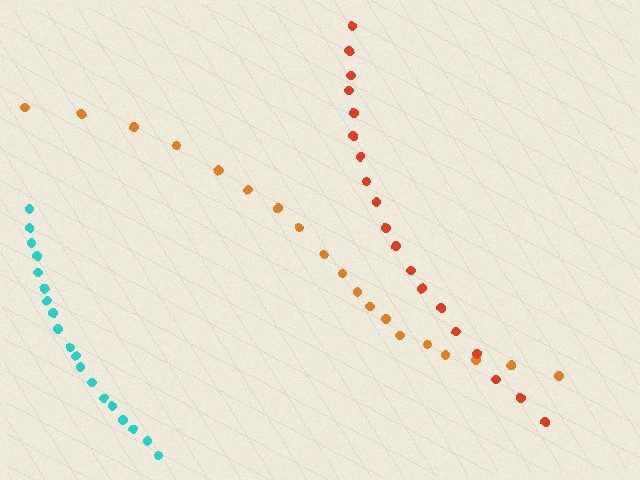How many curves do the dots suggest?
There are 3 distinct paths.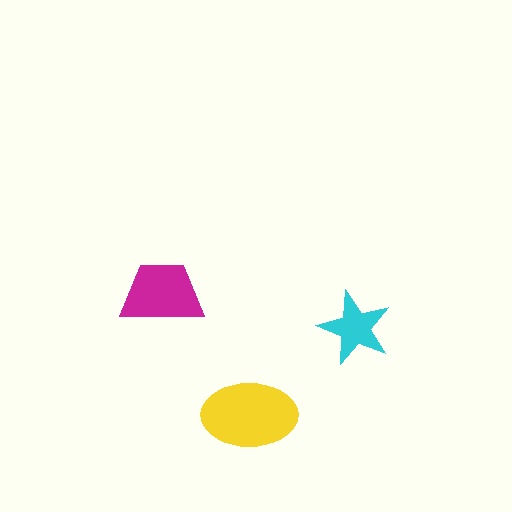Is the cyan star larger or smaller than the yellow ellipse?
Smaller.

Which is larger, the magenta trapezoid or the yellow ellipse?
The yellow ellipse.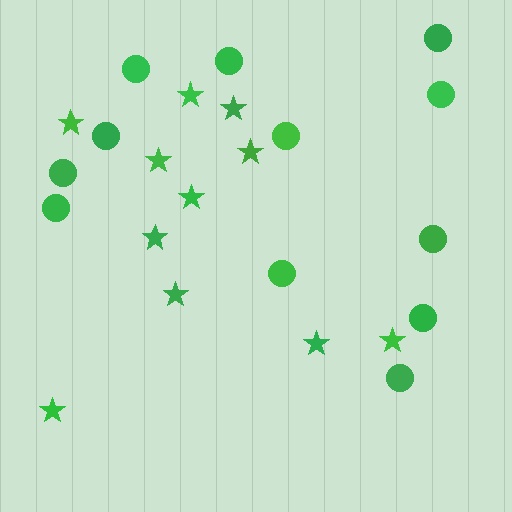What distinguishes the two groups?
There are 2 groups: one group of stars (11) and one group of circles (12).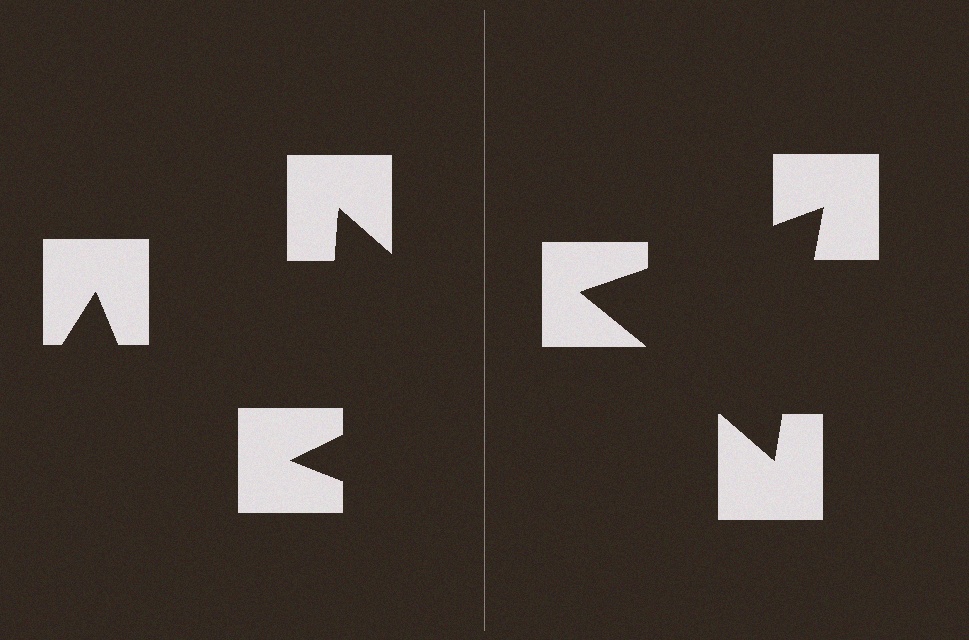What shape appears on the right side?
An illusory triangle.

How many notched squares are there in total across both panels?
6 — 3 on each side.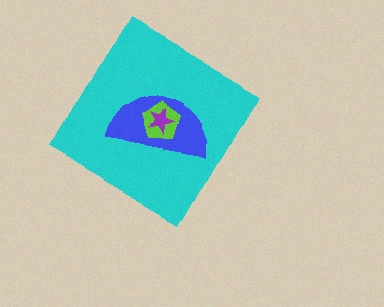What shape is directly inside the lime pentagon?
The purple star.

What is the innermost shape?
The purple star.